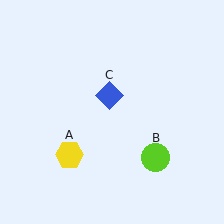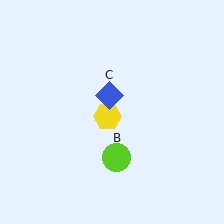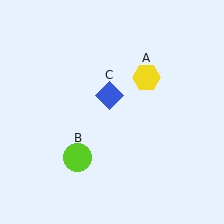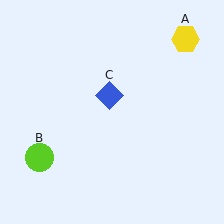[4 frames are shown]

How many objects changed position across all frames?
2 objects changed position: yellow hexagon (object A), lime circle (object B).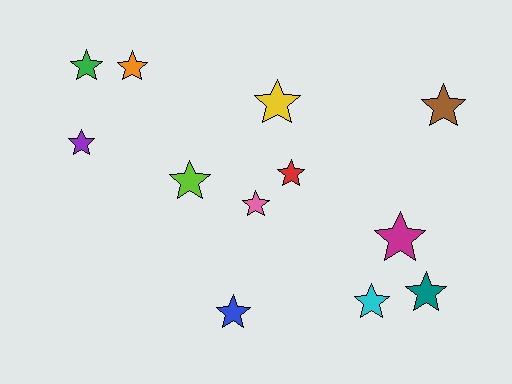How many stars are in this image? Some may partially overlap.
There are 12 stars.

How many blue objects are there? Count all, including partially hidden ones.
There is 1 blue object.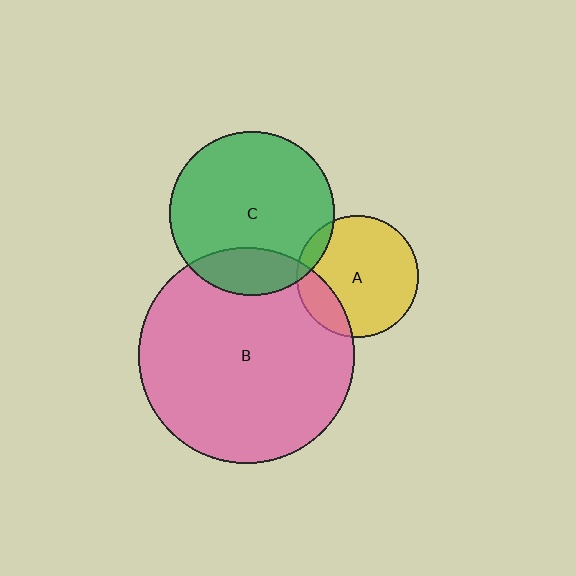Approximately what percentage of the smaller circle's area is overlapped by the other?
Approximately 20%.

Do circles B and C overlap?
Yes.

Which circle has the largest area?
Circle B (pink).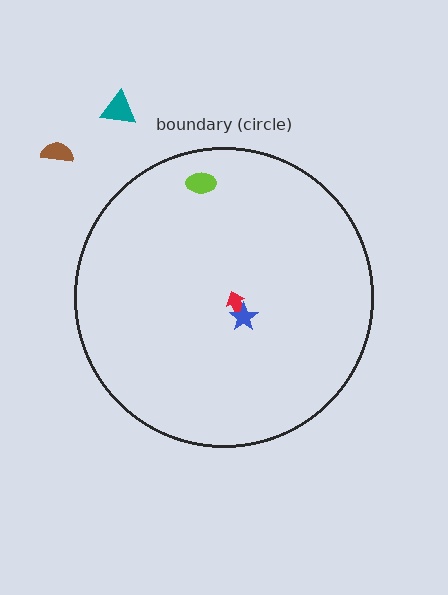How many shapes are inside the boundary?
3 inside, 2 outside.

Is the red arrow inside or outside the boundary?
Inside.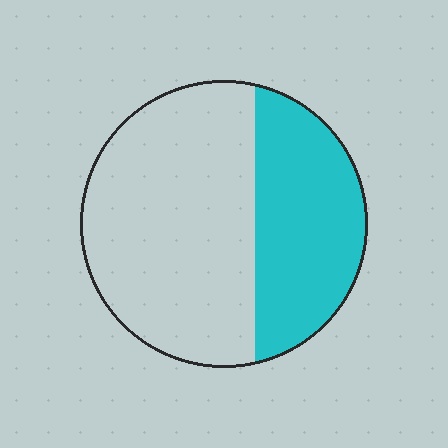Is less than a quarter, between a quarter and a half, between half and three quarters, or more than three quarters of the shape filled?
Between a quarter and a half.